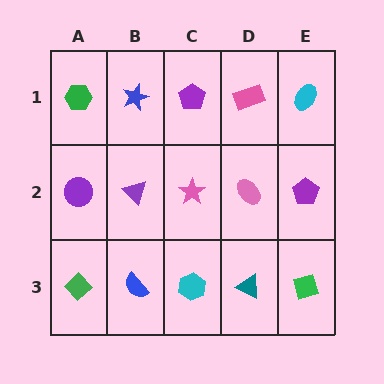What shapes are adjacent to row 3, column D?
A pink ellipse (row 2, column D), a cyan hexagon (row 3, column C), a green diamond (row 3, column E).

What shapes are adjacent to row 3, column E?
A purple pentagon (row 2, column E), a teal triangle (row 3, column D).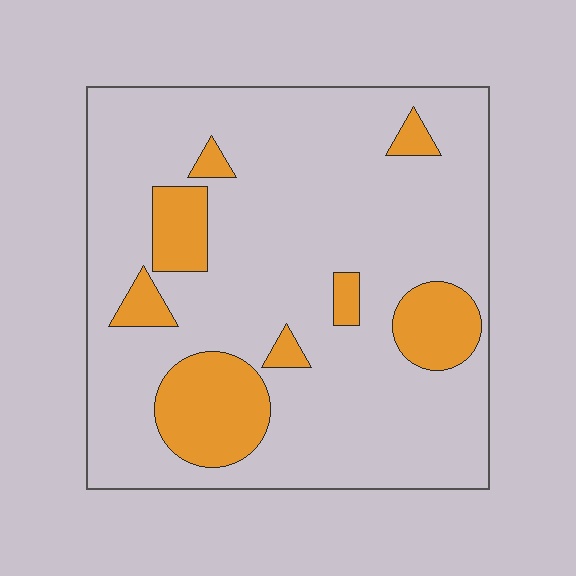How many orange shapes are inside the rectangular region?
8.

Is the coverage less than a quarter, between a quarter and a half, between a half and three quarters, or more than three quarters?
Less than a quarter.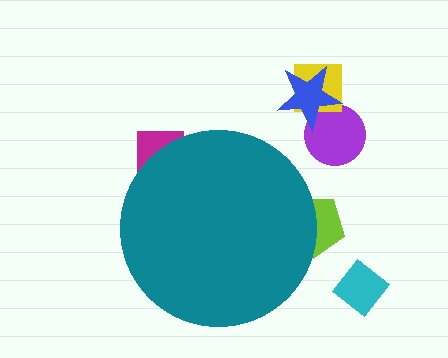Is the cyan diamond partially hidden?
No, the cyan diamond is fully visible.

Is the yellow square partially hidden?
No, the yellow square is fully visible.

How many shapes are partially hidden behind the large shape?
2 shapes are partially hidden.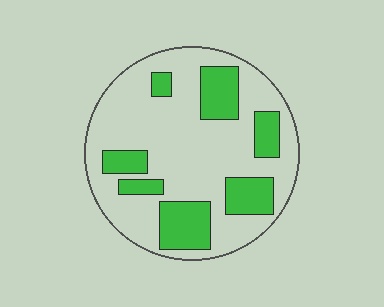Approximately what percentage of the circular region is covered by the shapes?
Approximately 30%.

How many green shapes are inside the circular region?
7.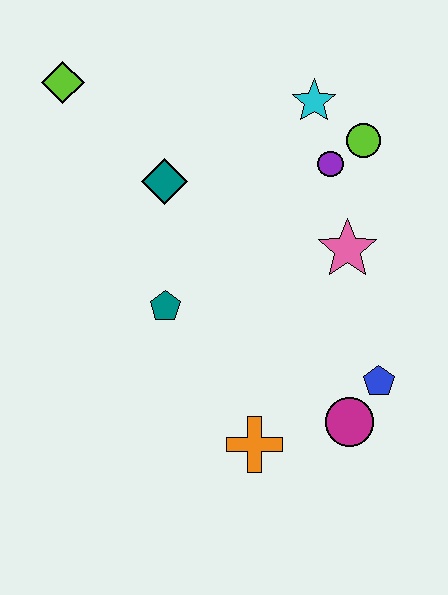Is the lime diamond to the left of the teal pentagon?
Yes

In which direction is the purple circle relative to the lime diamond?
The purple circle is to the right of the lime diamond.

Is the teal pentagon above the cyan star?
No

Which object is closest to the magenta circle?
The blue pentagon is closest to the magenta circle.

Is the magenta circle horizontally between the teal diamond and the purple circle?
No